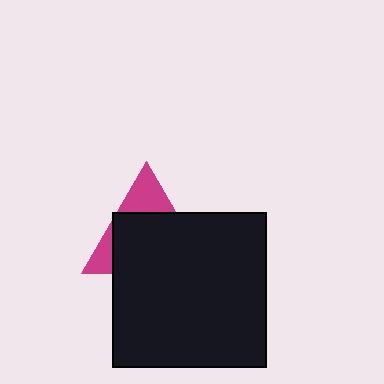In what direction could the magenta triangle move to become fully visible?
The magenta triangle could move up. That would shift it out from behind the black square entirely.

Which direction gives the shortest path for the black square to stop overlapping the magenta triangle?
Moving down gives the shortest separation.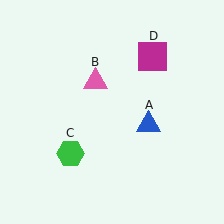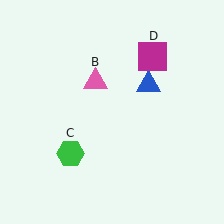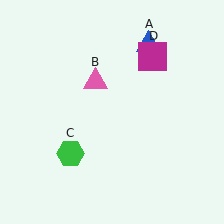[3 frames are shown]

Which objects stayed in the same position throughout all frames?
Pink triangle (object B) and green hexagon (object C) and magenta square (object D) remained stationary.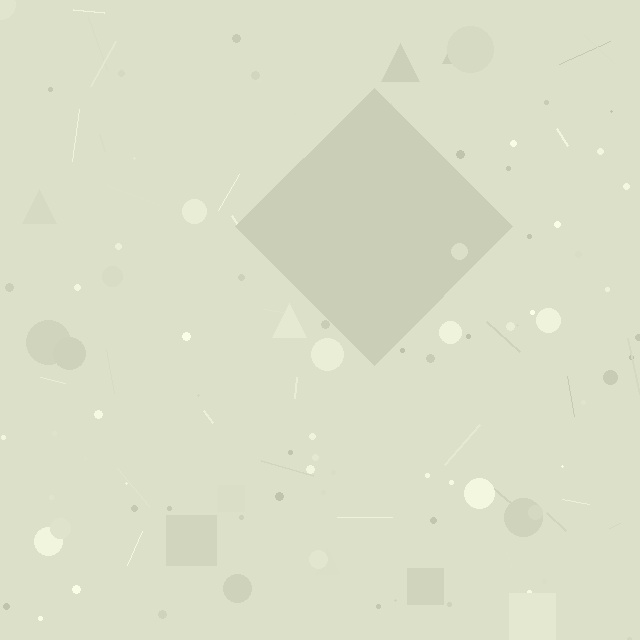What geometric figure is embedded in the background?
A diamond is embedded in the background.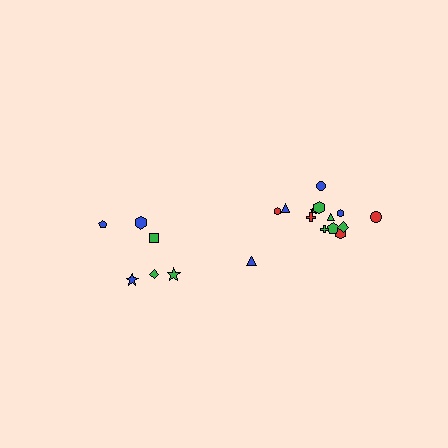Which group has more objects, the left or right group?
The right group.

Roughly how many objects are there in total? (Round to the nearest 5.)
Roughly 20 objects in total.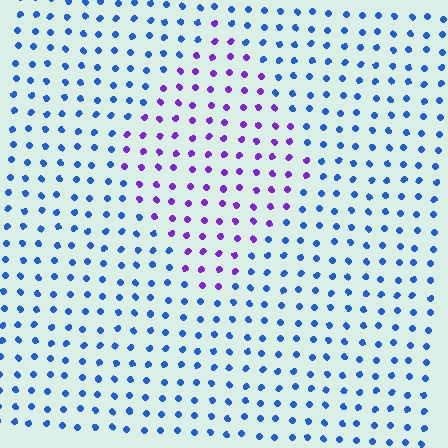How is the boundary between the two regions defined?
The boundary is defined purely by a slight shift in hue (about 52 degrees). Spacing, size, and orientation are identical on both sides.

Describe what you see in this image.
The image is filled with small blue elements in a uniform arrangement. A diamond-shaped region is visible where the elements are tinted to a slightly different hue, forming a subtle color boundary.